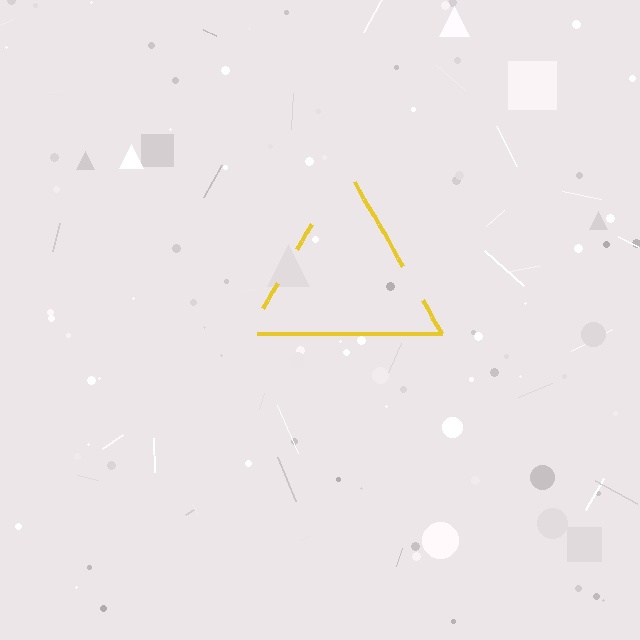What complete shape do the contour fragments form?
The contour fragments form a triangle.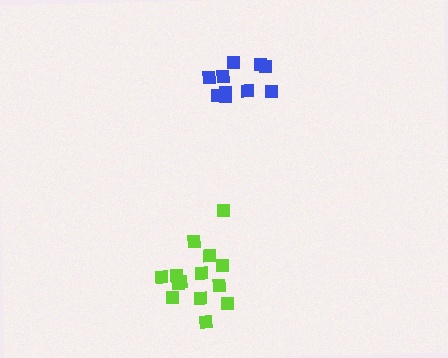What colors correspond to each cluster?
The clusters are colored: lime, blue.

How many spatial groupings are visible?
There are 2 spatial groupings.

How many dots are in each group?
Group 1: 14 dots, Group 2: 10 dots (24 total).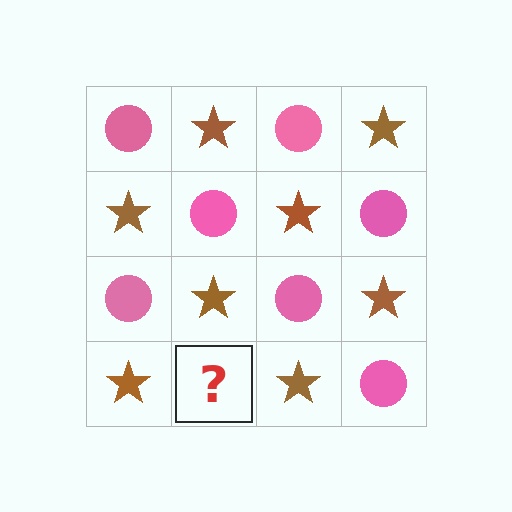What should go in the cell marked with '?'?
The missing cell should contain a pink circle.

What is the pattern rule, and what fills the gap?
The rule is that it alternates pink circle and brown star in a checkerboard pattern. The gap should be filled with a pink circle.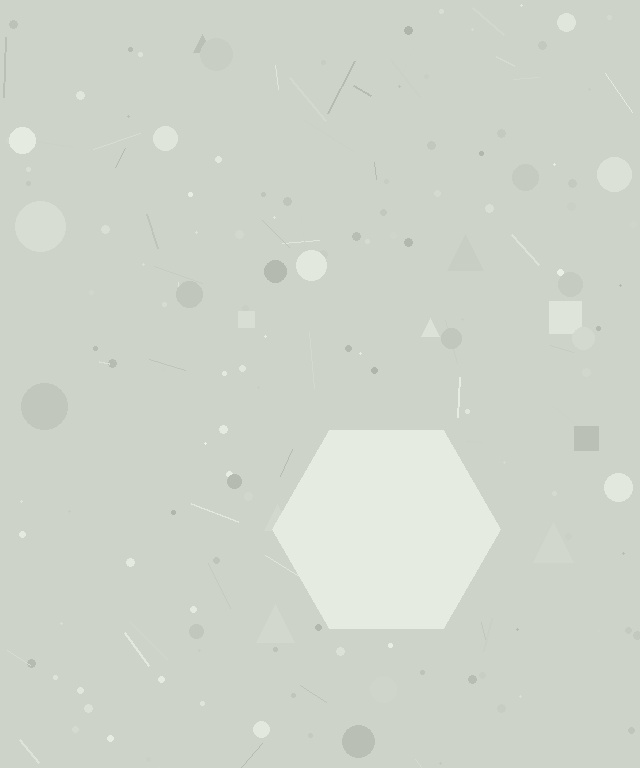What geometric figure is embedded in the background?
A hexagon is embedded in the background.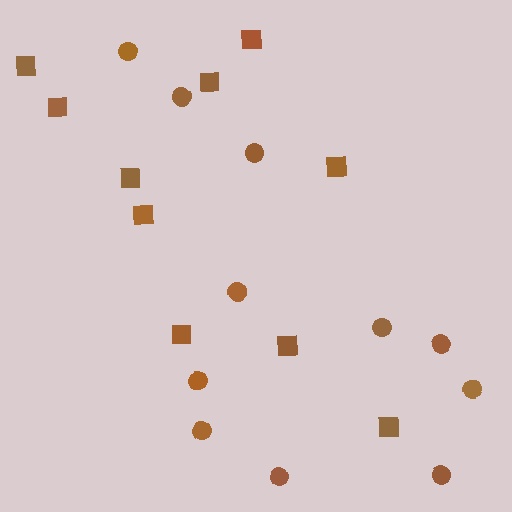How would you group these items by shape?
There are 2 groups: one group of circles (11) and one group of squares (10).